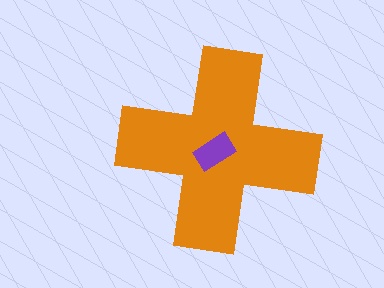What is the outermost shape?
The orange cross.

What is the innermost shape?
The purple rectangle.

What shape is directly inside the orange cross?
The purple rectangle.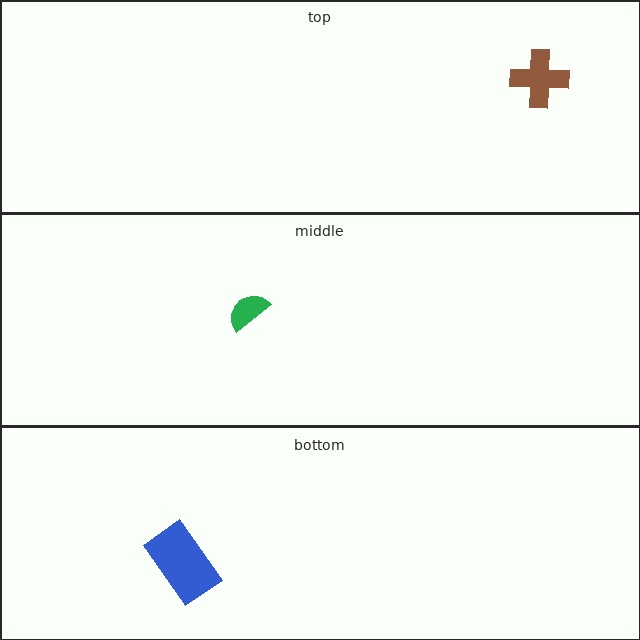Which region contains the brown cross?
The top region.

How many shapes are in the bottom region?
1.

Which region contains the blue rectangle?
The bottom region.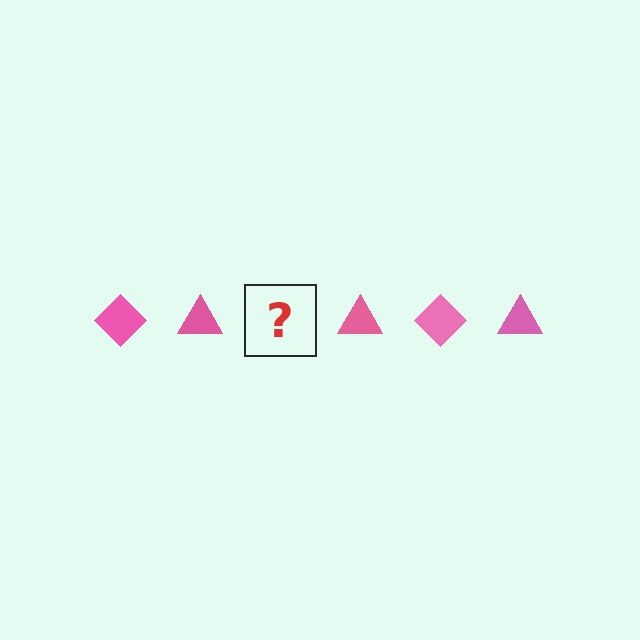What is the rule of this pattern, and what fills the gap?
The rule is that the pattern cycles through diamond, triangle shapes in pink. The gap should be filled with a pink diamond.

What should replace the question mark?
The question mark should be replaced with a pink diamond.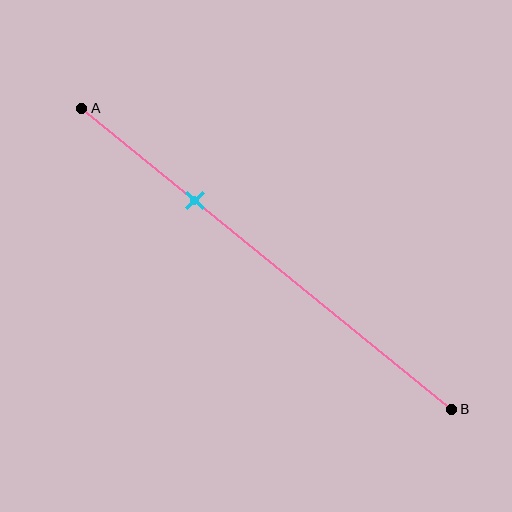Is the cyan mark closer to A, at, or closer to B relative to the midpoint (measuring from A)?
The cyan mark is closer to point A than the midpoint of segment AB.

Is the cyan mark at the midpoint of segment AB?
No, the mark is at about 30% from A, not at the 50% midpoint.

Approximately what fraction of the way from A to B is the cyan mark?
The cyan mark is approximately 30% of the way from A to B.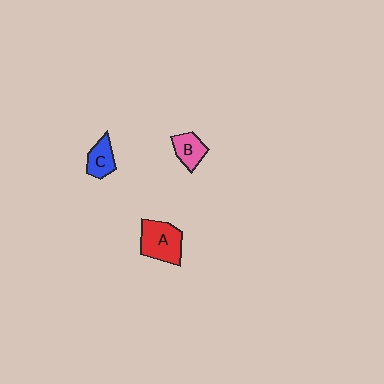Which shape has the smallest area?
Shape C (blue).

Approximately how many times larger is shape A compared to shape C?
Approximately 1.7 times.